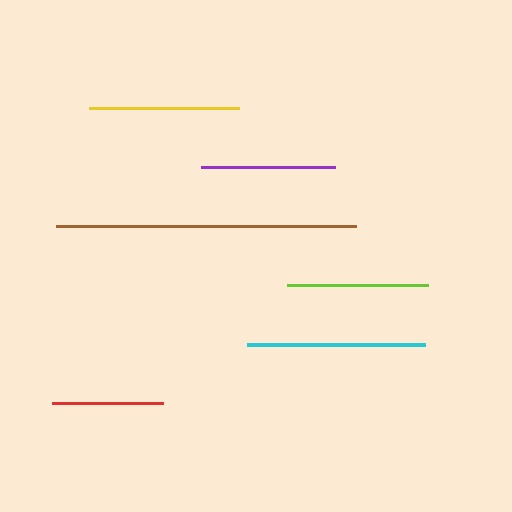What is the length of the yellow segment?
The yellow segment is approximately 150 pixels long.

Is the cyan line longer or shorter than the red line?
The cyan line is longer than the red line.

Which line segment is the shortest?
The red line is the shortest at approximately 111 pixels.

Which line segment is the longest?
The brown line is the longest at approximately 300 pixels.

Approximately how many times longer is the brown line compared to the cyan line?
The brown line is approximately 1.7 times the length of the cyan line.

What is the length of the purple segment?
The purple segment is approximately 133 pixels long.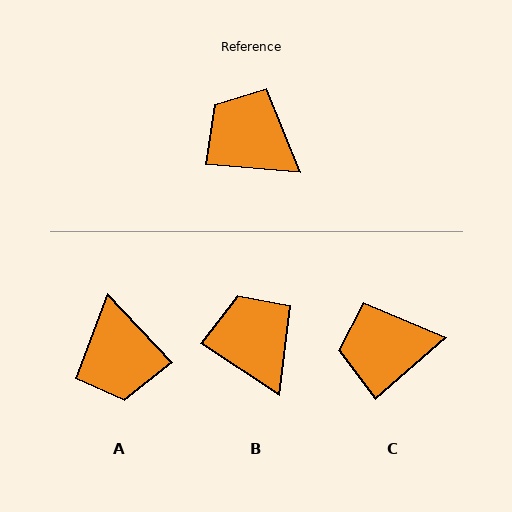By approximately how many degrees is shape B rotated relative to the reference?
Approximately 29 degrees clockwise.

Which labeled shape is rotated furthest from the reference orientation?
A, about 138 degrees away.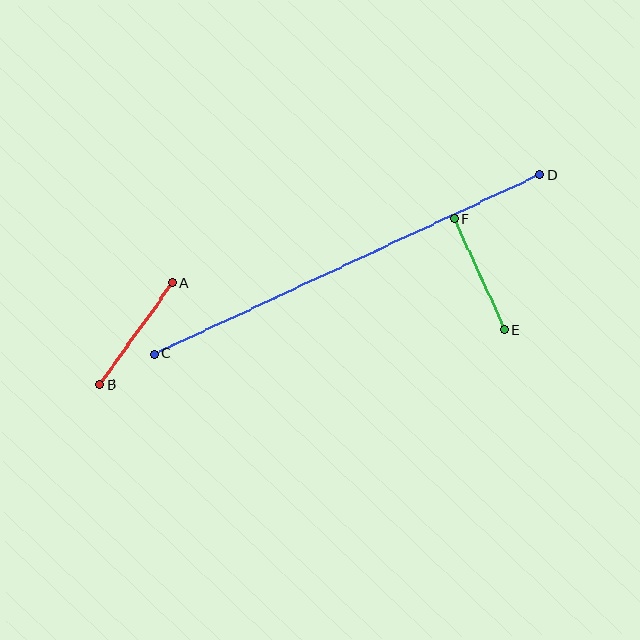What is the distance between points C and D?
The distance is approximately 425 pixels.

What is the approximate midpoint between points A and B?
The midpoint is at approximately (136, 334) pixels.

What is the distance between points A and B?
The distance is approximately 125 pixels.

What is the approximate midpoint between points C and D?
The midpoint is at approximately (347, 264) pixels.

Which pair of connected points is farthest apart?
Points C and D are farthest apart.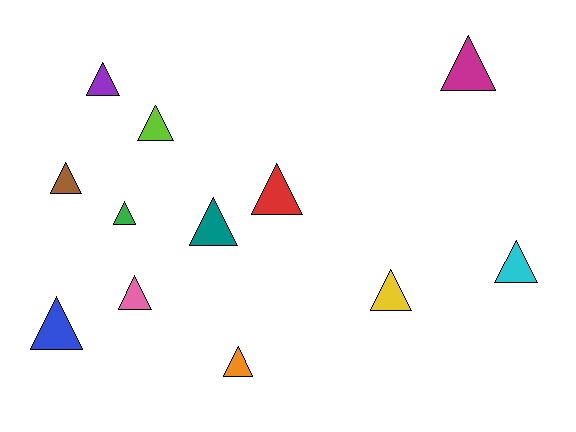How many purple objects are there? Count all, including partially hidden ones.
There is 1 purple object.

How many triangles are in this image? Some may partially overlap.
There are 12 triangles.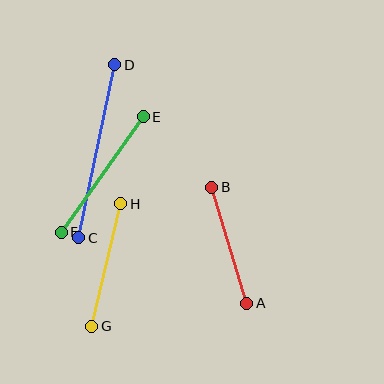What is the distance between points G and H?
The distance is approximately 126 pixels.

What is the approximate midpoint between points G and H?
The midpoint is at approximately (106, 265) pixels.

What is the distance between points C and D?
The distance is approximately 177 pixels.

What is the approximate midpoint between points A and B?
The midpoint is at approximately (229, 245) pixels.